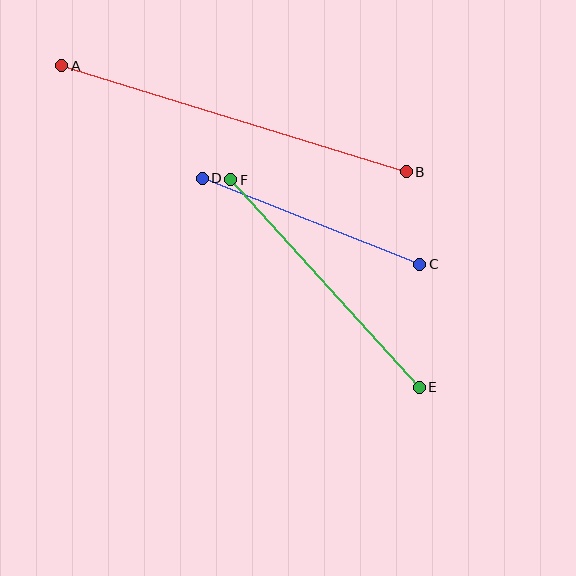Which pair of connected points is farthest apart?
Points A and B are farthest apart.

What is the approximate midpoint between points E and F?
The midpoint is at approximately (325, 284) pixels.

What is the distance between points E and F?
The distance is approximately 280 pixels.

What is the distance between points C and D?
The distance is approximately 234 pixels.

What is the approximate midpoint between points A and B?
The midpoint is at approximately (234, 119) pixels.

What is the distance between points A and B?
The distance is approximately 361 pixels.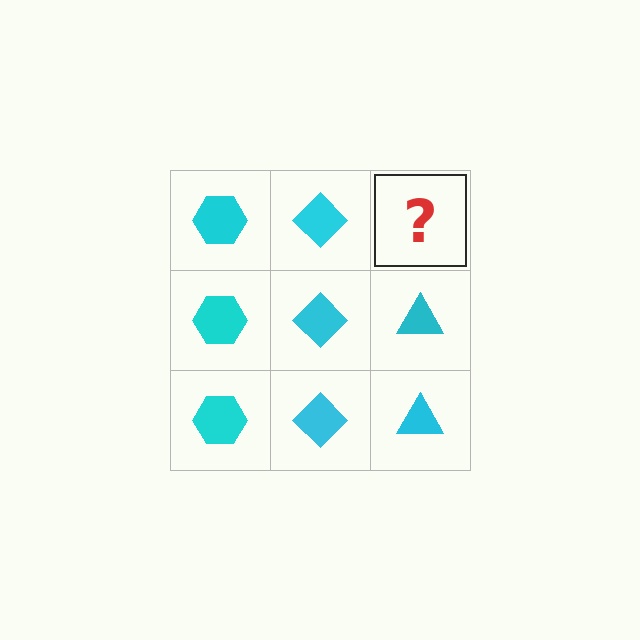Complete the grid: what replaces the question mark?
The question mark should be replaced with a cyan triangle.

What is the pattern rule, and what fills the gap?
The rule is that each column has a consistent shape. The gap should be filled with a cyan triangle.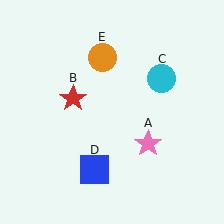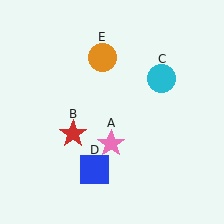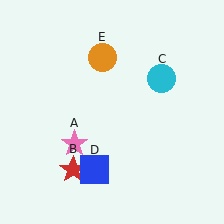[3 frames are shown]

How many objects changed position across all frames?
2 objects changed position: pink star (object A), red star (object B).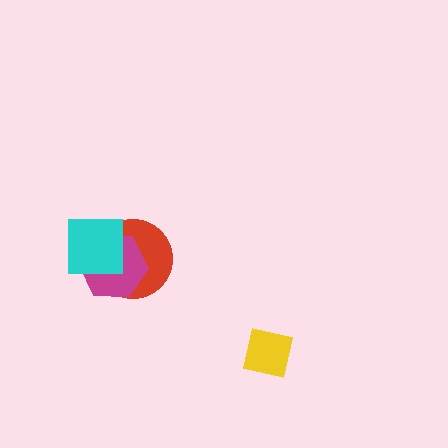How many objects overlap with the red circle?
2 objects overlap with the red circle.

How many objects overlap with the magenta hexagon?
2 objects overlap with the magenta hexagon.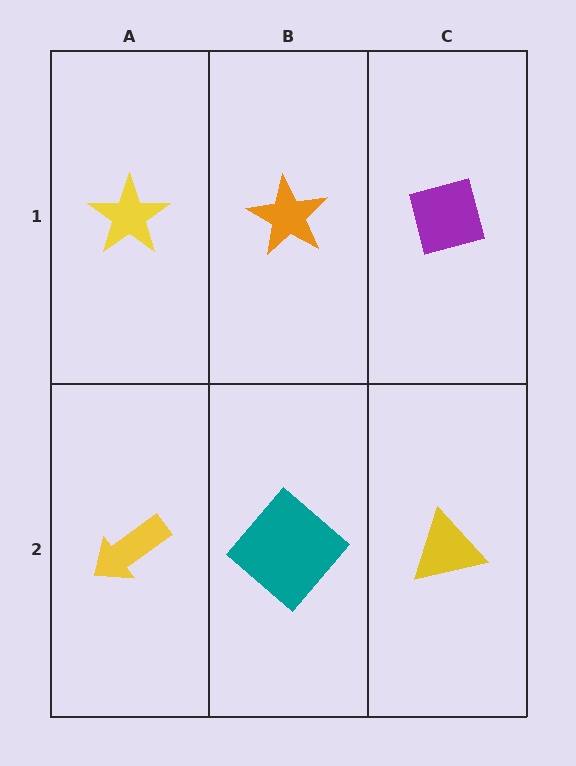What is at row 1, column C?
A purple square.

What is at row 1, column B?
An orange star.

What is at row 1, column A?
A yellow star.